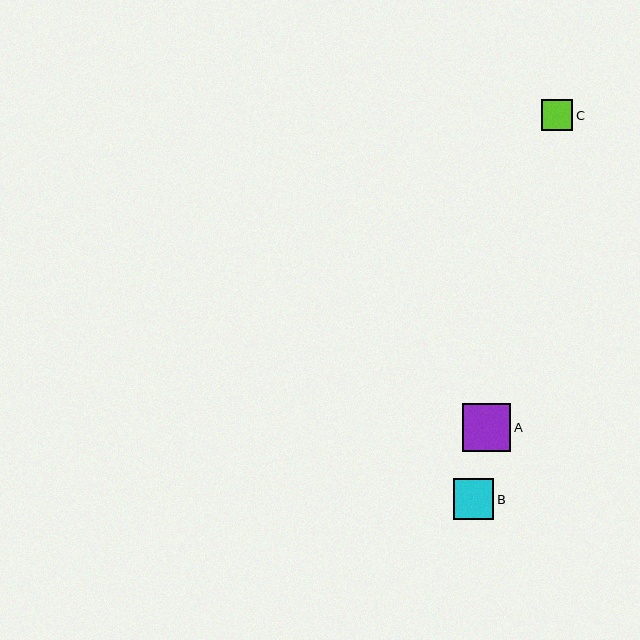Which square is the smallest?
Square C is the smallest with a size of approximately 31 pixels.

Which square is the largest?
Square A is the largest with a size of approximately 48 pixels.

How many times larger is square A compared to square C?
Square A is approximately 1.5 times the size of square C.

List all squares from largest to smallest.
From largest to smallest: A, B, C.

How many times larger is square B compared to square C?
Square B is approximately 1.3 times the size of square C.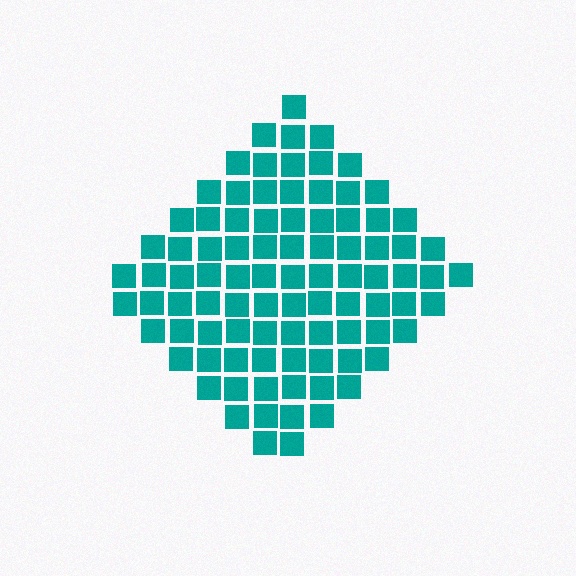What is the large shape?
The large shape is a diamond.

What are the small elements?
The small elements are squares.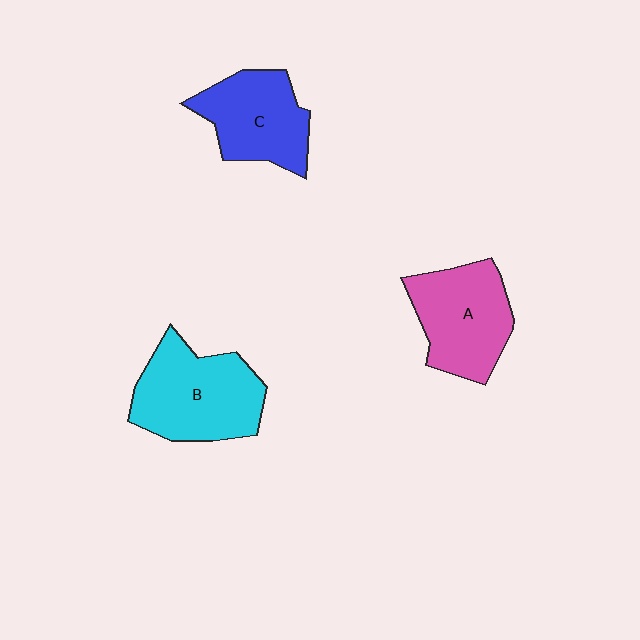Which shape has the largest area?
Shape B (cyan).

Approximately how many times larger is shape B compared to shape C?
Approximately 1.2 times.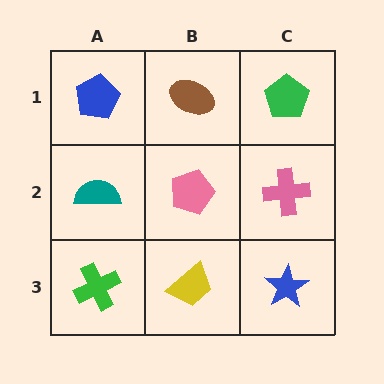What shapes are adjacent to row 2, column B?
A brown ellipse (row 1, column B), a yellow trapezoid (row 3, column B), a teal semicircle (row 2, column A), a pink cross (row 2, column C).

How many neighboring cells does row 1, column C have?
2.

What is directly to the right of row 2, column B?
A pink cross.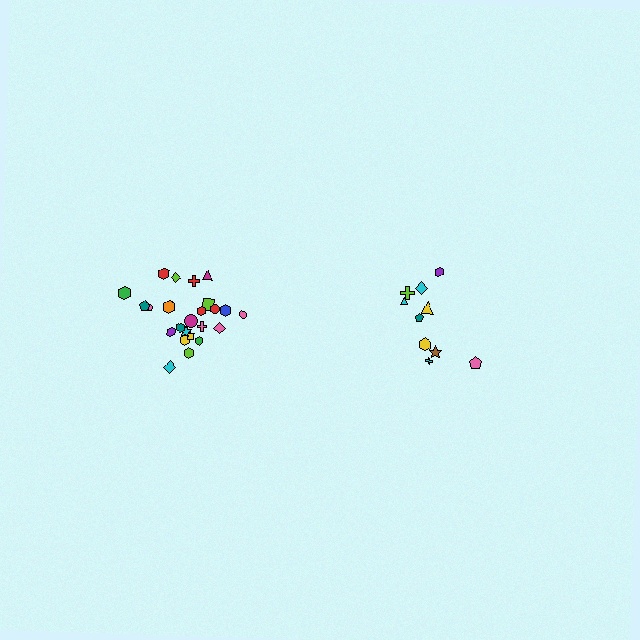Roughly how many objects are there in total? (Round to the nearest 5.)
Roughly 35 objects in total.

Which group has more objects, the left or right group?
The left group.